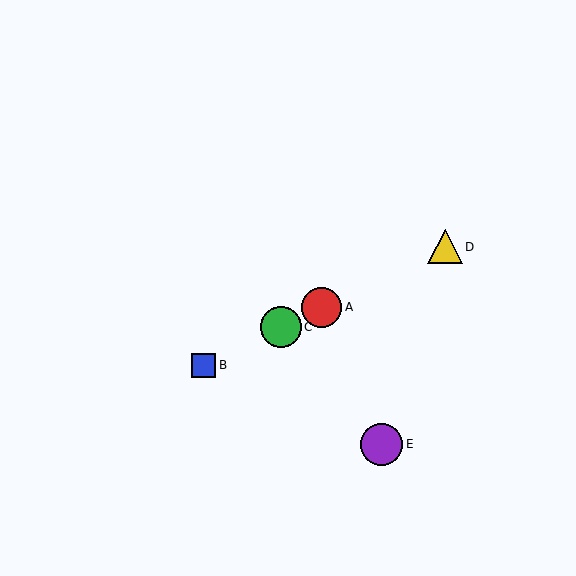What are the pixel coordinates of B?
Object B is at (204, 365).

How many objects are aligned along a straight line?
4 objects (A, B, C, D) are aligned along a straight line.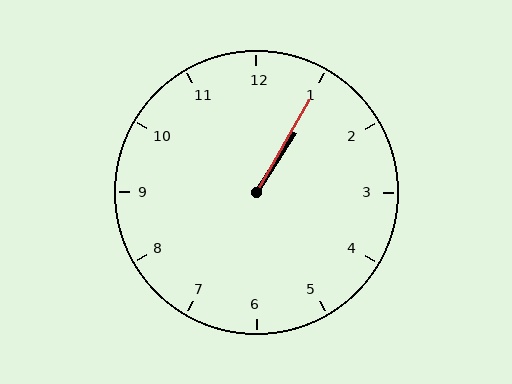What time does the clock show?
1:05.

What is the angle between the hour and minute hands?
Approximately 2 degrees.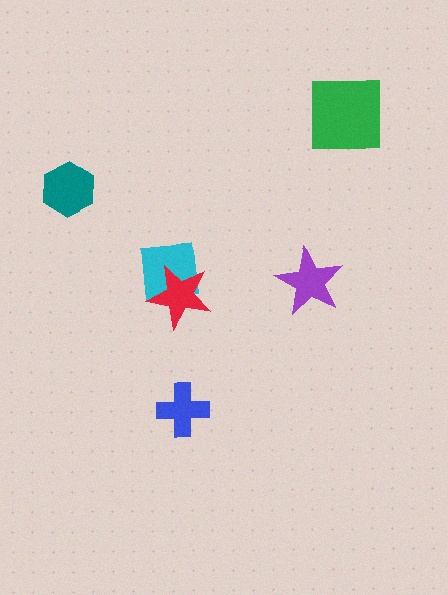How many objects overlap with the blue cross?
0 objects overlap with the blue cross.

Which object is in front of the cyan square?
The red star is in front of the cyan square.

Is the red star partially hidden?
No, no other shape covers it.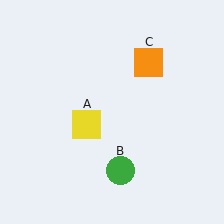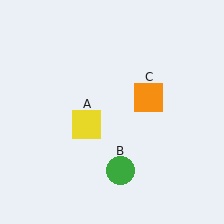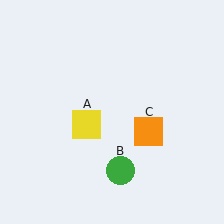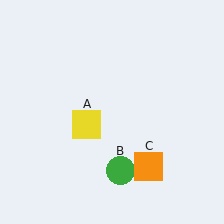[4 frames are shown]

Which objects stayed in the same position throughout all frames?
Yellow square (object A) and green circle (object B) remained stationary.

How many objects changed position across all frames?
1 object changed position: orange square (object C).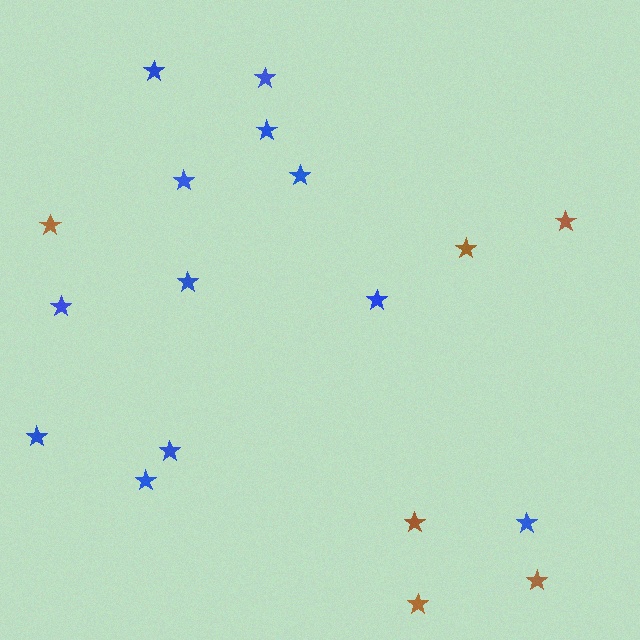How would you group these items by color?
There are 2 groups: one group of blue stars (12) and one group of brown stars (6).